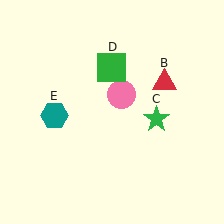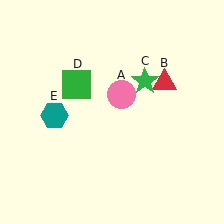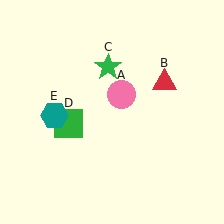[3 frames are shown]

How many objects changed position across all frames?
2 objects changed position: green star (object C), green square (object D).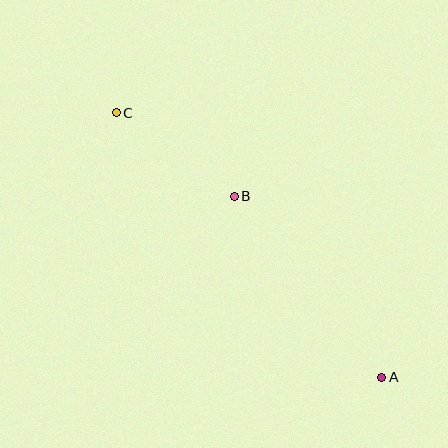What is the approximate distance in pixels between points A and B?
The distance between A and B is approximately 233 pixels.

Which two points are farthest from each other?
Points A and C are farthest from each other.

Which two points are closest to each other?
Points B and C are closest to each other.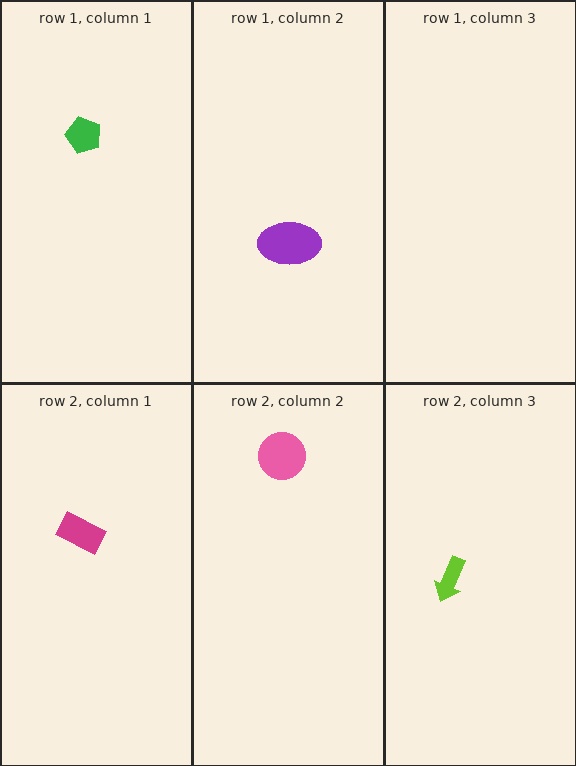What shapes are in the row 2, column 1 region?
The magenta rectangle.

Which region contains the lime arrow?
The row 2, column 3 region.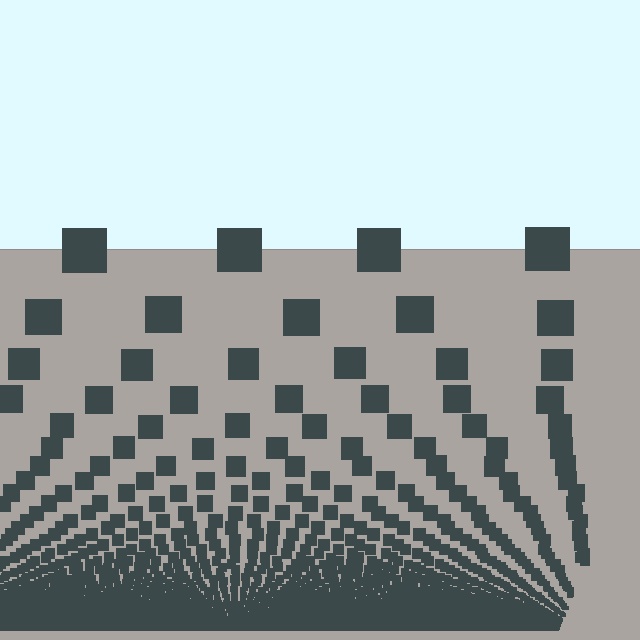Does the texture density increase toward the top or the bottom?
Density increases toward the bottom.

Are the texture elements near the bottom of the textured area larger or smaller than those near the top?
Smaller. The gradient is inverted — elements near the bottom are smaller and denser.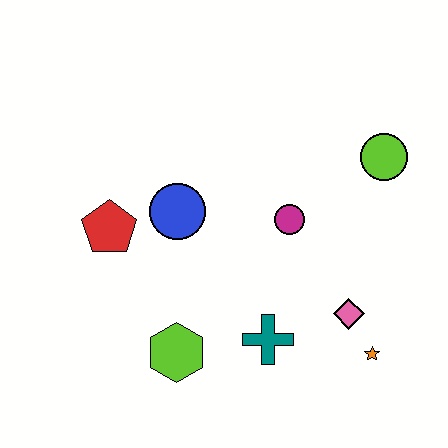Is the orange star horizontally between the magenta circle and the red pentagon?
No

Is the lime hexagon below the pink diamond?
Yes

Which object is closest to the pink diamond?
The orange star is closest to the pink diamond.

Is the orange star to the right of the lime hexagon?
Yes